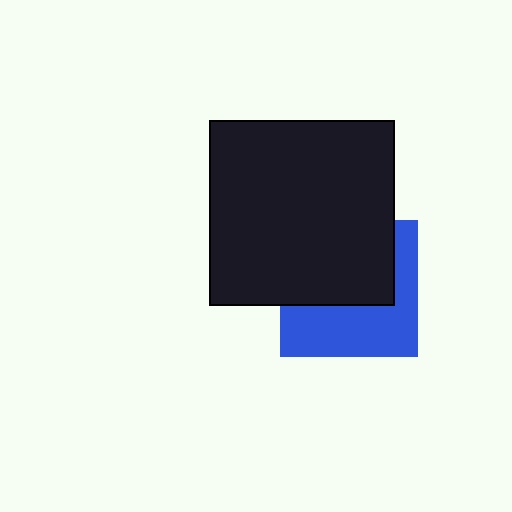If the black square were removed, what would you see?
You would see the complete blue square.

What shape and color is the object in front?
The object in front is a black square.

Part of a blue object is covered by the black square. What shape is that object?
It is a square.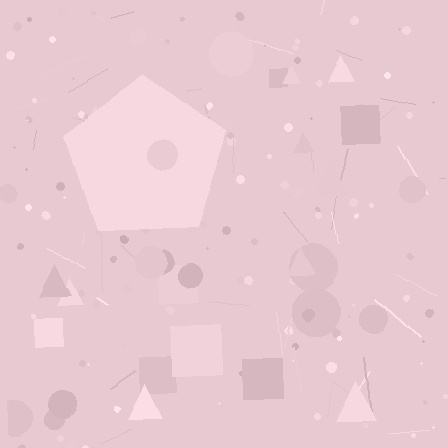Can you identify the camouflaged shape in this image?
The camouflaged shape is a pentagon.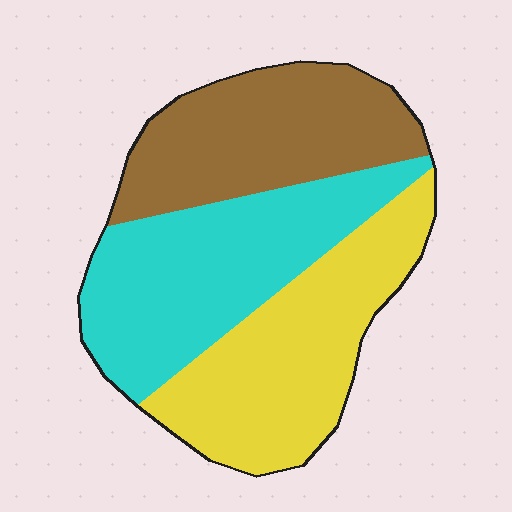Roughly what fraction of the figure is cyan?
Cyan covers around 35% of the figure.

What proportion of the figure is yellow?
Yellow covers roughly 35% of the figure.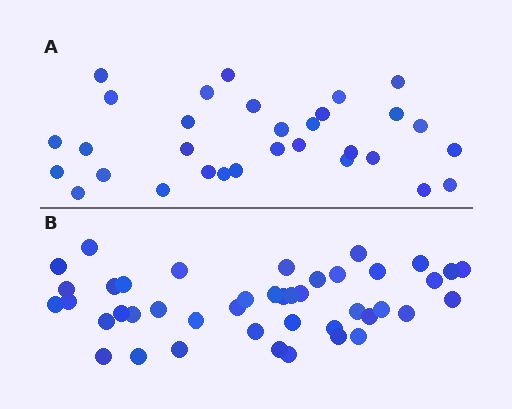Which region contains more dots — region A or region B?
Region B (the bottom region) has more dots.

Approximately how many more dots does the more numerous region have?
Region B has roughly 12 or so more dots than region A.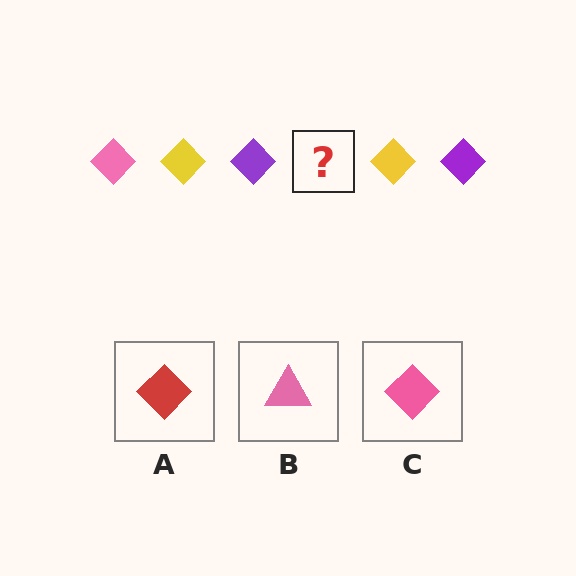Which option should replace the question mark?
Option C.